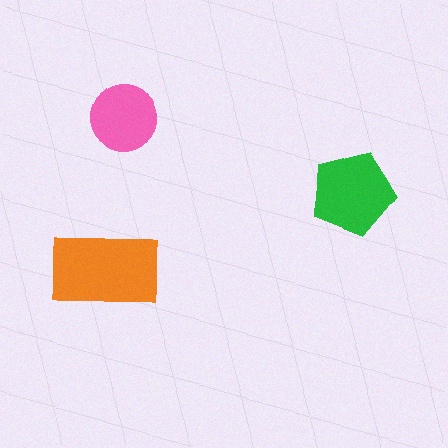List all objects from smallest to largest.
The pink circle, the green pentagon, the orange rectangle.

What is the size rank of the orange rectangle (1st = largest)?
1st.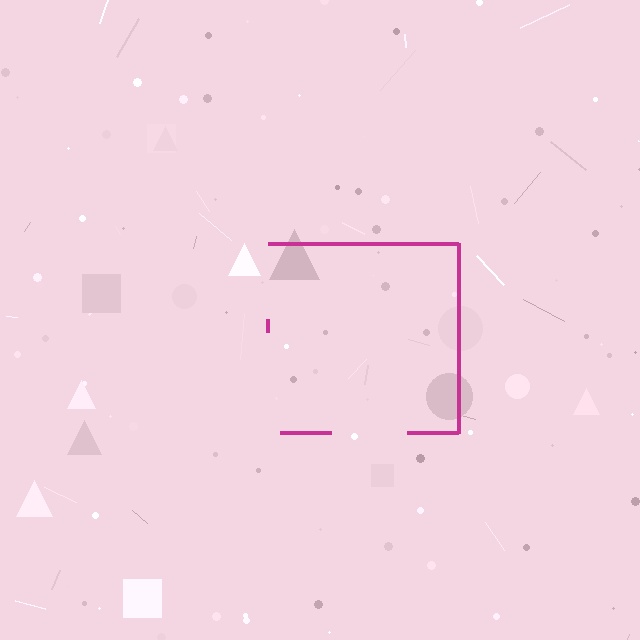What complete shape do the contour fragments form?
The contour fragments form a square.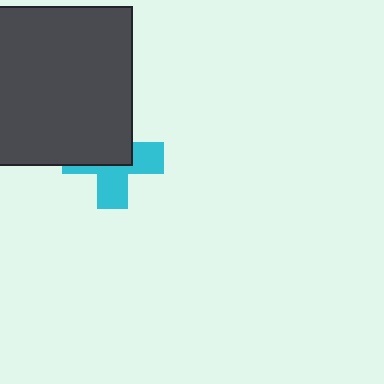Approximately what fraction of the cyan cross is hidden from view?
Roughly 51% of the cyan cross is hidden behind the dark gray rectangle.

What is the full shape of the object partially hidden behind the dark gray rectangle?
The partially hidden object is a cyan cross.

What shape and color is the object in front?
The object in front is a dark gray rectangle.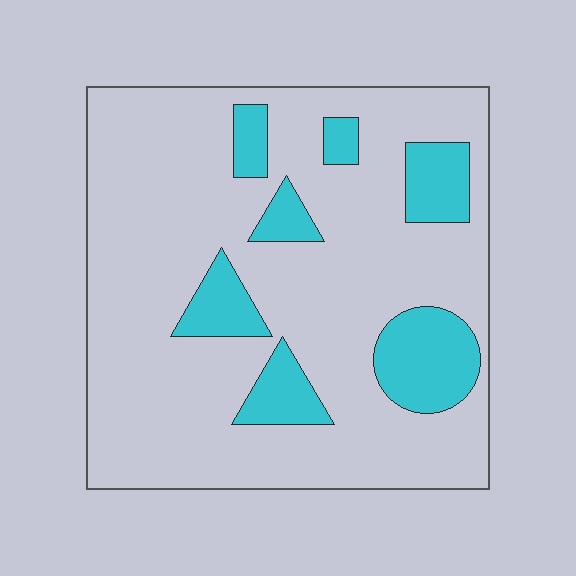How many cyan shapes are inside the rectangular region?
7.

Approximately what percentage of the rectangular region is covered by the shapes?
Approximately 20%.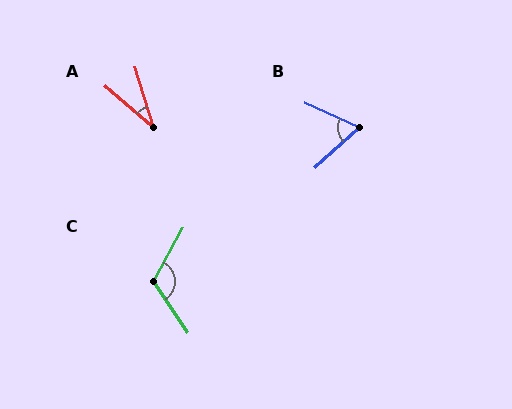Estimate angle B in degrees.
Approximately 67 degrees.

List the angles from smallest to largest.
A (32°), B (67°), C (117°).